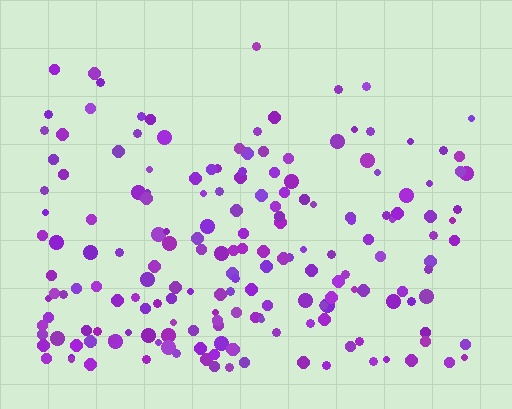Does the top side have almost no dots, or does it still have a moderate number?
Still a moderate number, just noticeably fewer than the bottom.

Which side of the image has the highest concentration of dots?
The bottom.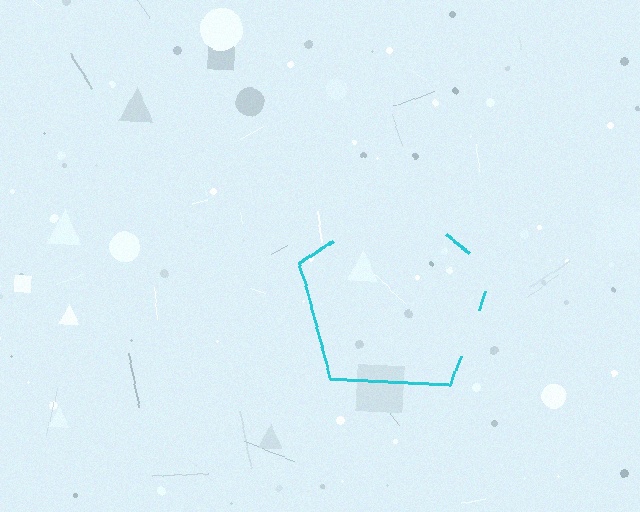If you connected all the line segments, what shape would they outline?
They would outline a pentagon.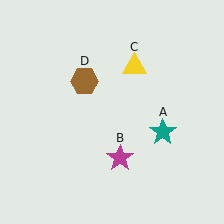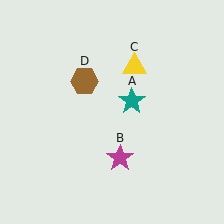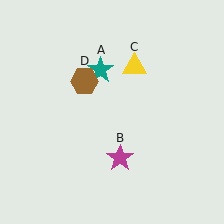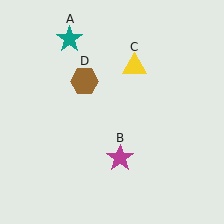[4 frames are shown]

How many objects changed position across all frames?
1 object changed position: teal star (object A).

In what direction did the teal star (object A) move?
The teal star (object A) moved up and to the left.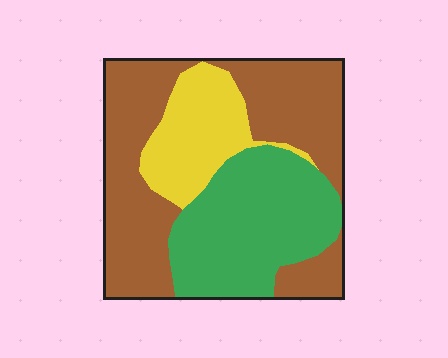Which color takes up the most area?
Brown, at roughly 50%.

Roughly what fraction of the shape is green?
Green takes up about one third (1/3) of the shape.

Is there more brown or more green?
Brown.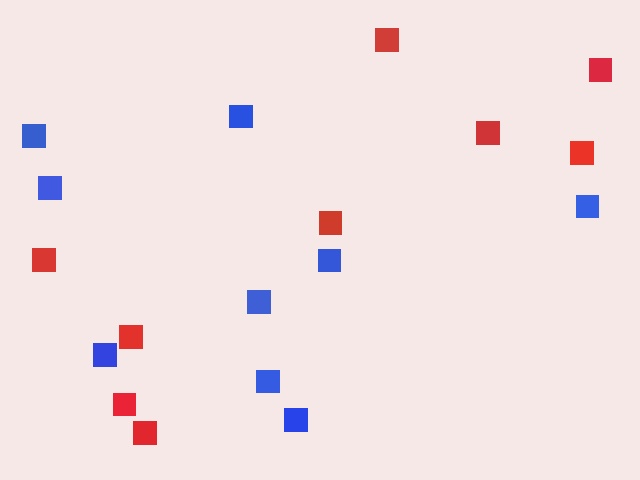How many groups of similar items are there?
There are 2 groups: one group of red squares (9) and one group of blue squares (9).